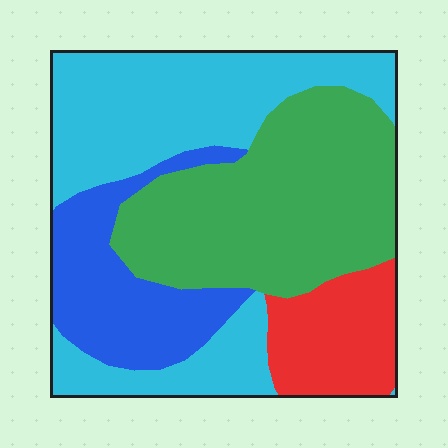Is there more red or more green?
Green.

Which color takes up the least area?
Red, at roughly 10%.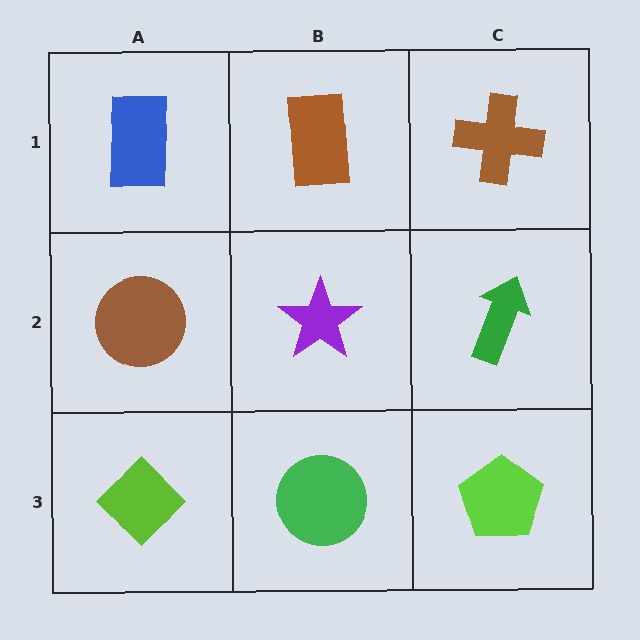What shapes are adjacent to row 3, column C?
A green arrow (row 2, column C), a green circle (row 3, column B).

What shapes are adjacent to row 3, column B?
A purple star (row 2, column B), a lime diamond (row 3, column A), a lime pentagon (row 3, column C).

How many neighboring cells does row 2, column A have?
3.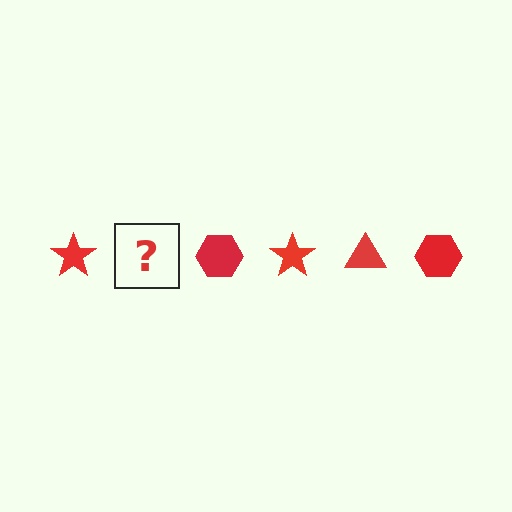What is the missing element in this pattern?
The missing element is a red triangle.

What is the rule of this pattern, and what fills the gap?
The rule is that the pattern cycles through star, triangle, hexagon shapes in red. The gap should be filled with a red triangle.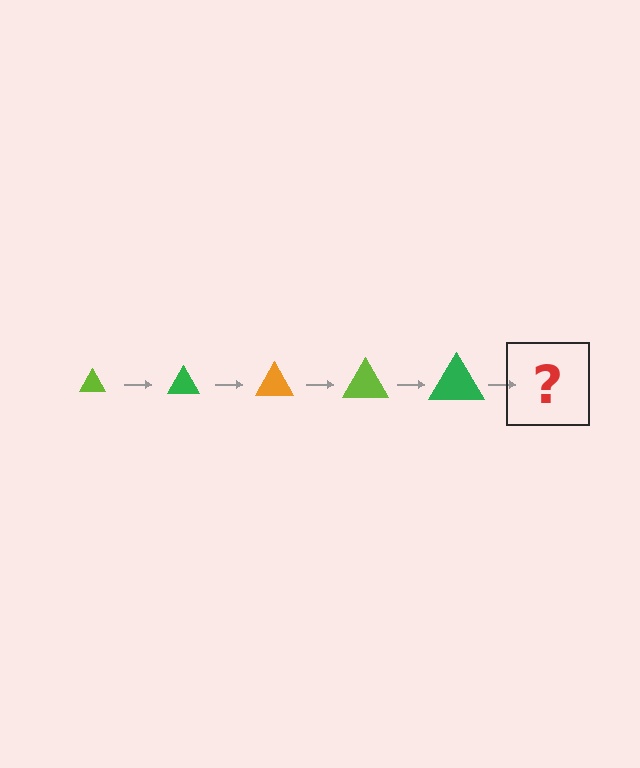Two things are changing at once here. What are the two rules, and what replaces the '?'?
The two rules are that the triangle grows larger each step and the color cycles through lime, green, and orange. The '?' should be an orange triangle, larger than the previous one.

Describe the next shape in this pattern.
It should be an orange triangle, larger than the previous one.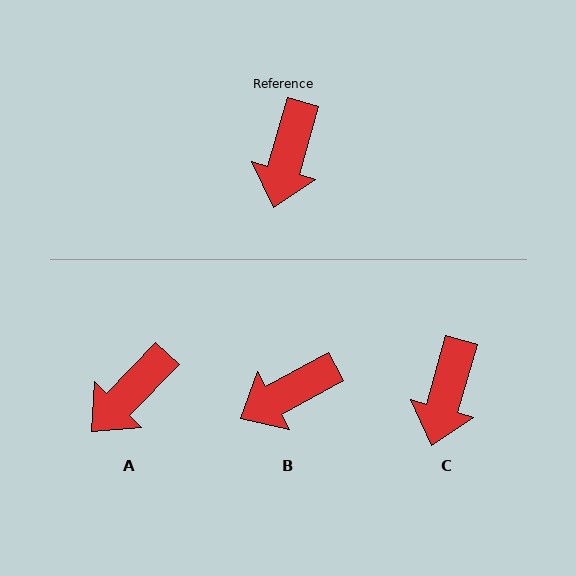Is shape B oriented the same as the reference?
No, it is off by about 46 degrees.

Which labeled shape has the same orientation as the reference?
C.